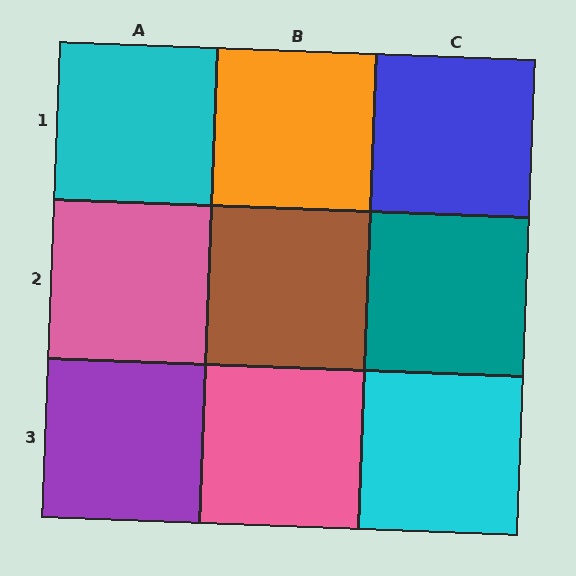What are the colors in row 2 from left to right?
Pink, brown, teal.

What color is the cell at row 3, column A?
Purple.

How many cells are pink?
2 cells are pink.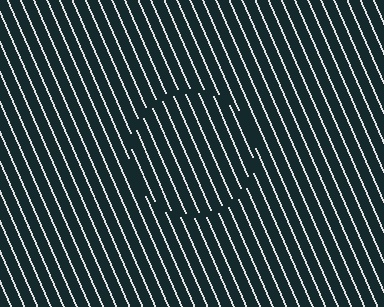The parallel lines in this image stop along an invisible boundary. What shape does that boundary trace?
An illusory circle. The interior of the shape contains the same grating, shifted by half a period — the contour is defined by the phase discontinuity where line-ends from the inner and outer gratings abut.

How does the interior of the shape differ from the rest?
The interior of the shape contains the same grating, shifted by half a period — the contour is defined by the phase discontinuity where line-ends from the inner and outer gratings abut.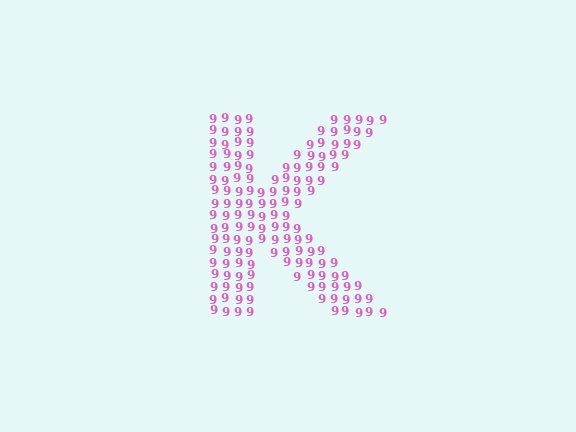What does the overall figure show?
The overall figure shows the letter K.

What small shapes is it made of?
It is made of small digit 9's.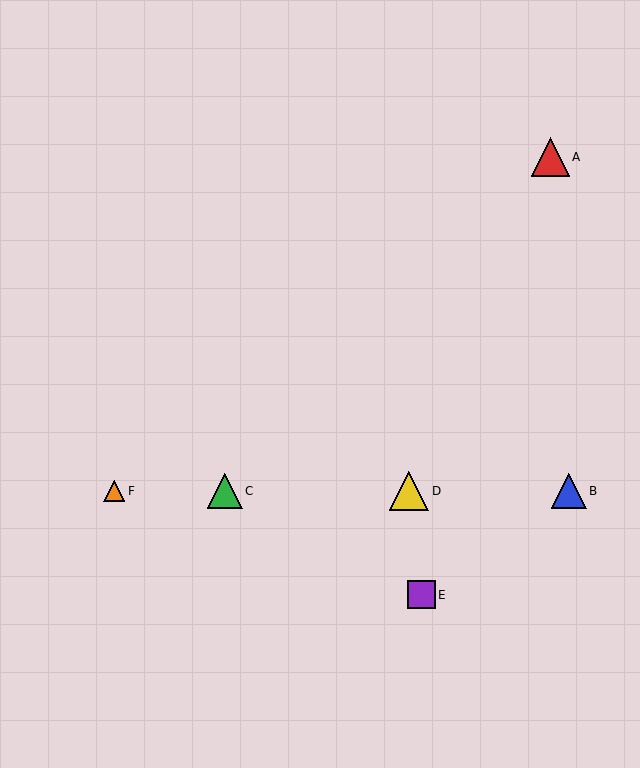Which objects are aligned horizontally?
Objects B, C, D, F are aligned horizontally.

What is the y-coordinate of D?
Object D is at y≈491.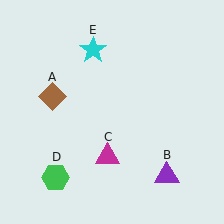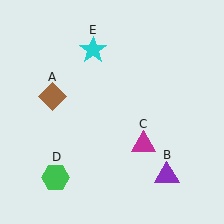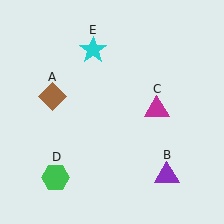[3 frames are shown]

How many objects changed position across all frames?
1 object changed position: magenta triangle (object C).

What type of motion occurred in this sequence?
The magenta triangle (object C) rotated counterclockwise around the center of the scene.